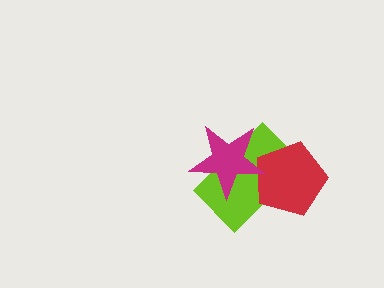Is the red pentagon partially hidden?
Yes, it is partially covered by another shape.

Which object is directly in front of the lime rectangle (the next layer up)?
The red pentagon is directly in front of the lime rectangle.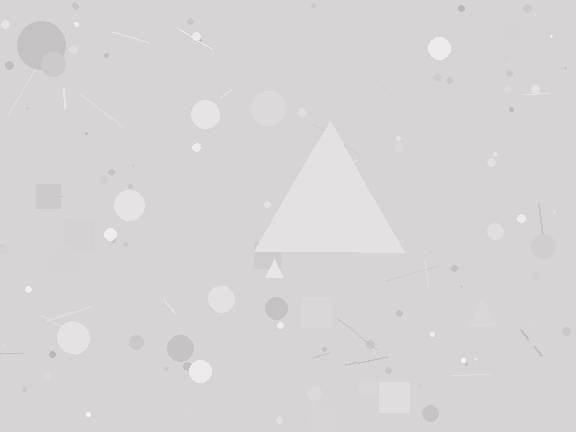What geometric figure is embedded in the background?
A triangle is embedded in the background.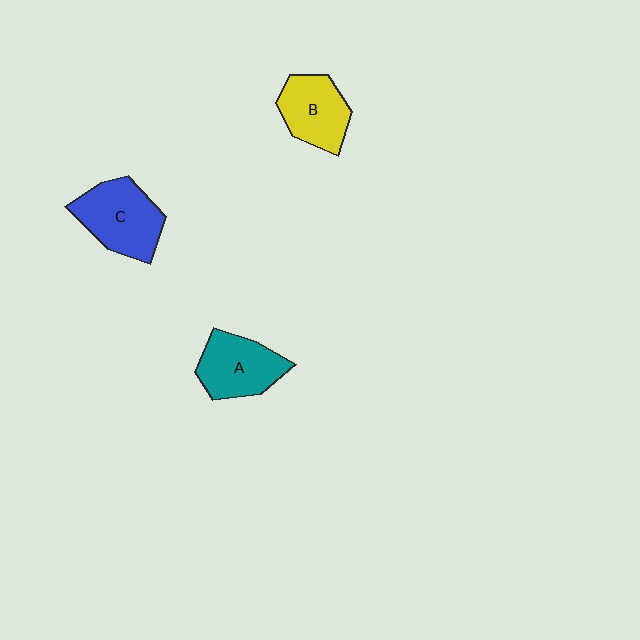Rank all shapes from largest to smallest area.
From largest to smallest: C (blue), A (teal), B (yellow).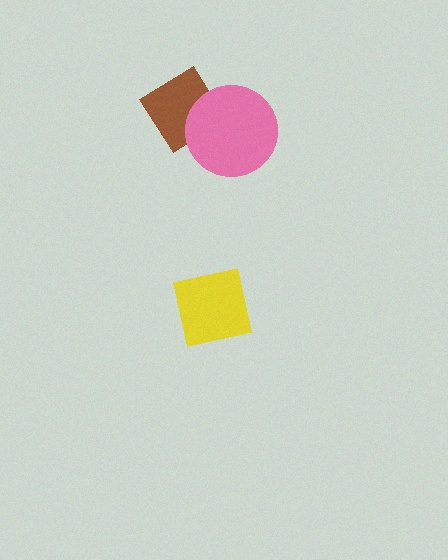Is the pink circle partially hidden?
No, no other shape covers it.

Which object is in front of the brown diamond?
The pink circle is in front of the brown diamond.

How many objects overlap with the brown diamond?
1 object overlaps with the brown diamond.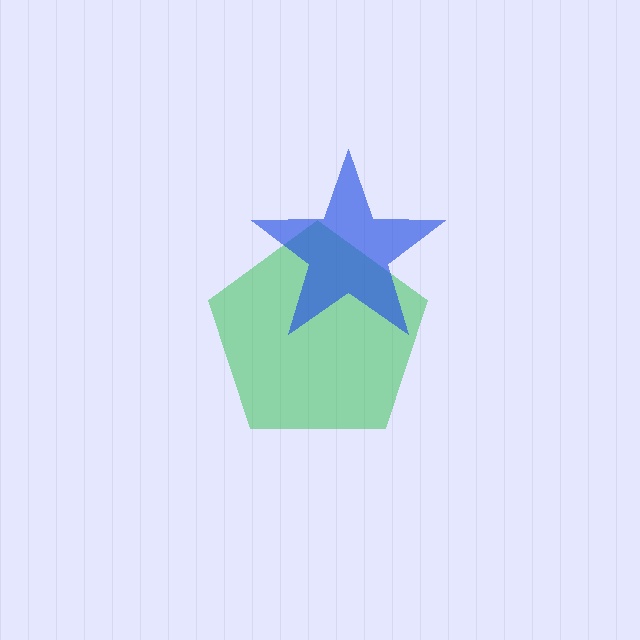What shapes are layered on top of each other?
The layered shapes are: a green pentagon, a blue star.